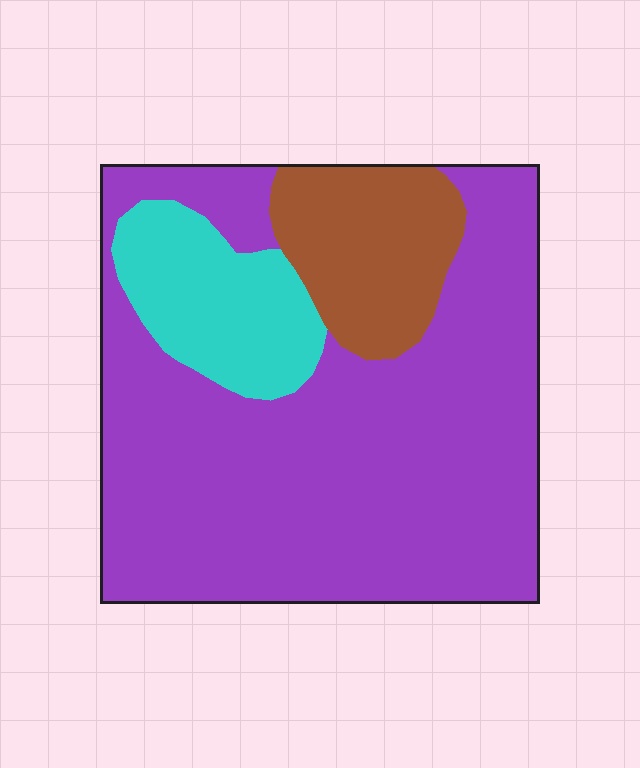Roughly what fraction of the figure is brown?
Brown covers about 15% of the figure.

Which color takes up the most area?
Purple, at roughly 70%.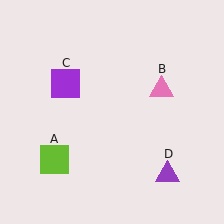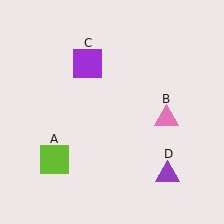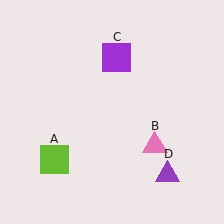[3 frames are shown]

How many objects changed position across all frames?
2 objects changed position: pink triangle (object B), purple square (object C).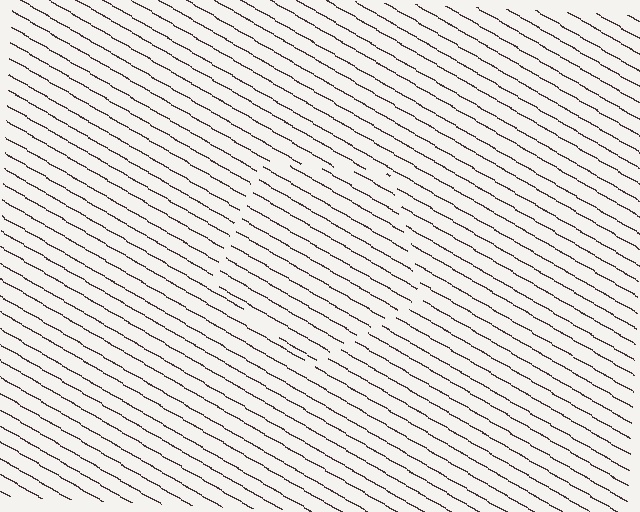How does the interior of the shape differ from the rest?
The interior of the shape contains the same grating, shifted by half a period — the contour is defined by the phase discontinuity where line-ends from the inner and outer gratings abut.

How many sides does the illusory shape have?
5 sides — the line-ends trace a pentagon.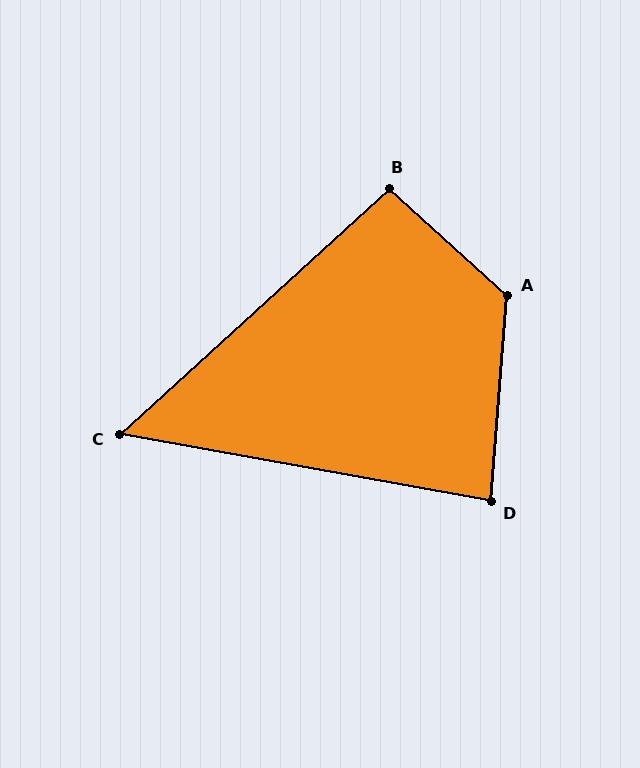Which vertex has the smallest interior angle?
C, at approximately 52 degrees.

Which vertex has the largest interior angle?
A, at approximately 128 degrees.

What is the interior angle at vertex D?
Approximately 84 degrees (acute).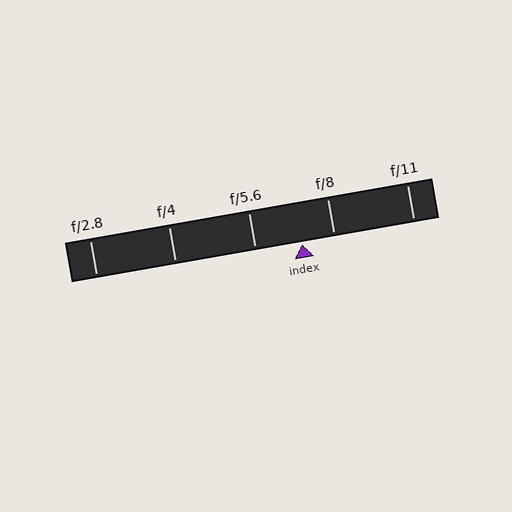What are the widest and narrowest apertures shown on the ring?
The widest aperture shown is f/2.8 and the narrowest is f/11.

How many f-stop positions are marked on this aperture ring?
There are 5 f-stop positions marked.